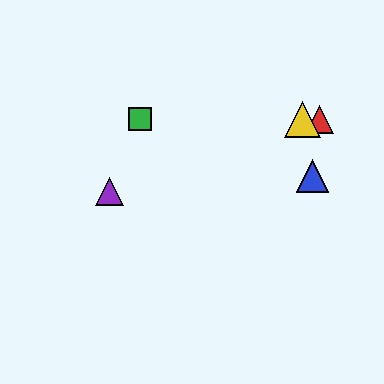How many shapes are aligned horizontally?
3 shapes (the red triangle, the green square, the yellow triangle) are aligned horizontally.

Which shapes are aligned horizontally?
The red triangle, the green square, the yellow triangle are aligned horizontally.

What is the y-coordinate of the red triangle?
The red triangle is at y≈119.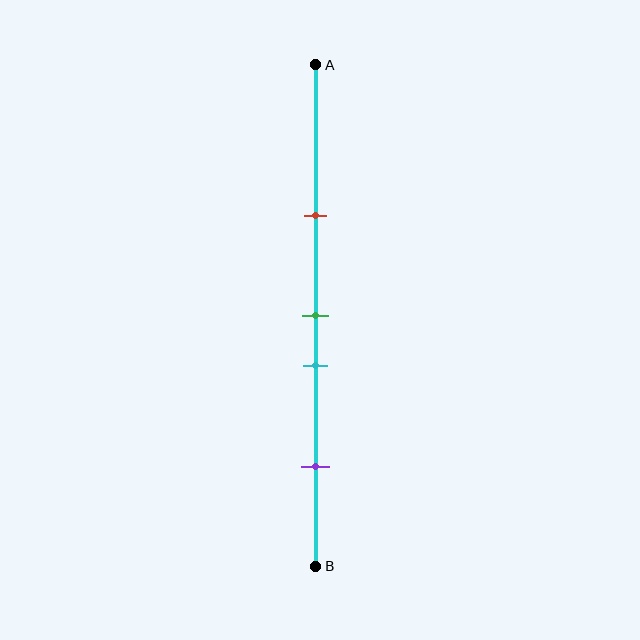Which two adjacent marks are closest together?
The green and cyan marks are the closest adjacent pair.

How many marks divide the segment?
There are 4 marks dividing the segment.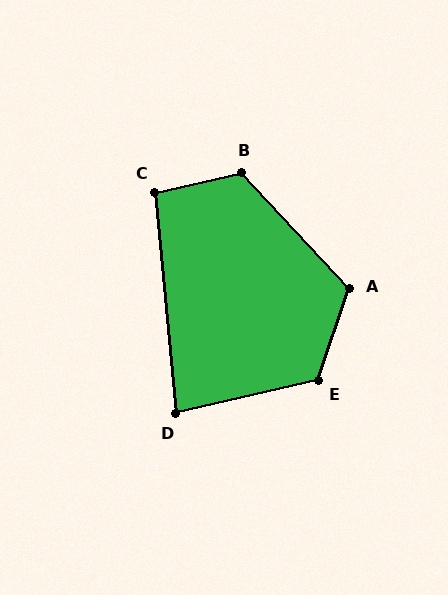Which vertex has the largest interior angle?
E, at approximately 122 degrees.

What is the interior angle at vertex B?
Approximately 120 degrees (obtuse).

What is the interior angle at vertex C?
Approximately 97 degrees (obtuse).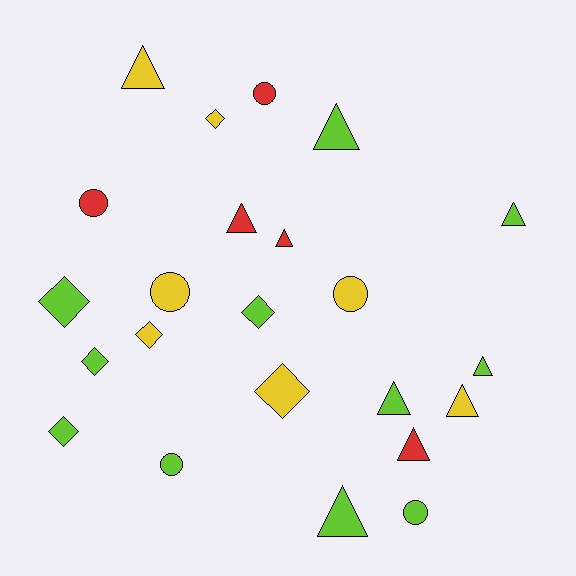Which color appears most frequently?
Lime, with 11 objects.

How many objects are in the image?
There are 23 objects.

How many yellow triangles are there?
There are 2 yellow triangles.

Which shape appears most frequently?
Triangle, with 10 objects.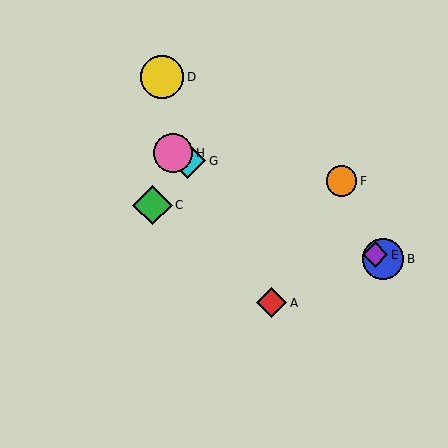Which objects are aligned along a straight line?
Objects B, E, G, H are aligned along a straight line.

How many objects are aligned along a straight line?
4 objects (B, E, G, H) are aligned along a straight line.